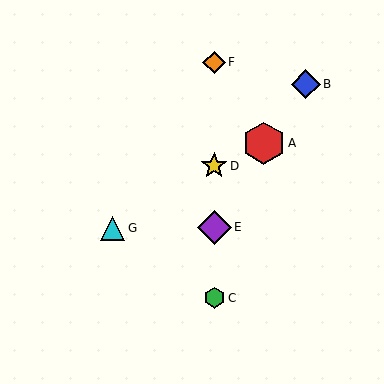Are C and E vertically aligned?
Yes, both are at x≈214.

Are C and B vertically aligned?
No, C is at x≈214 and B is at x≈306.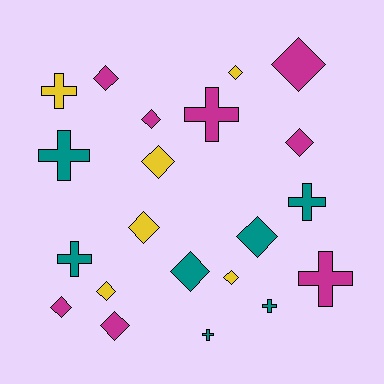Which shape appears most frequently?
Diamond, with 13 objects.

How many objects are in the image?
There are 21 objects.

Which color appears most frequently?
Magenta, with 8 objects.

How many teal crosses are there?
There are 5 teal crosses.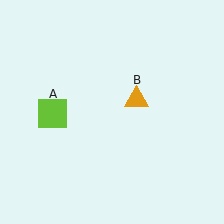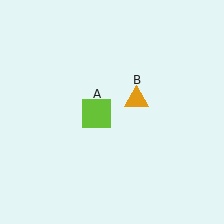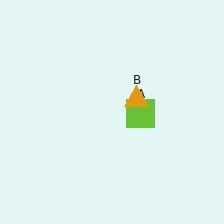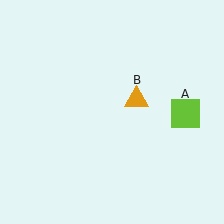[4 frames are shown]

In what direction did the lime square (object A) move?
The lime square (object A) moved right.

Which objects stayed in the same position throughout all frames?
Orange triangle (object B) remained stationary.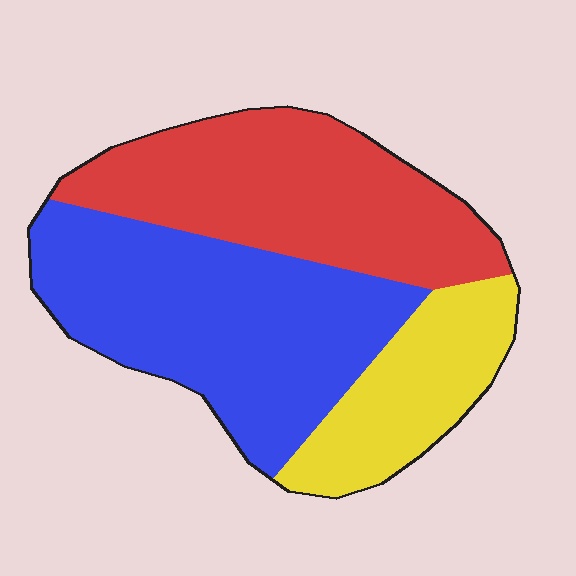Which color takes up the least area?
Yellow, at roughly 20%.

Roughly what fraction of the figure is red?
Red covers roughly 35% of the figure.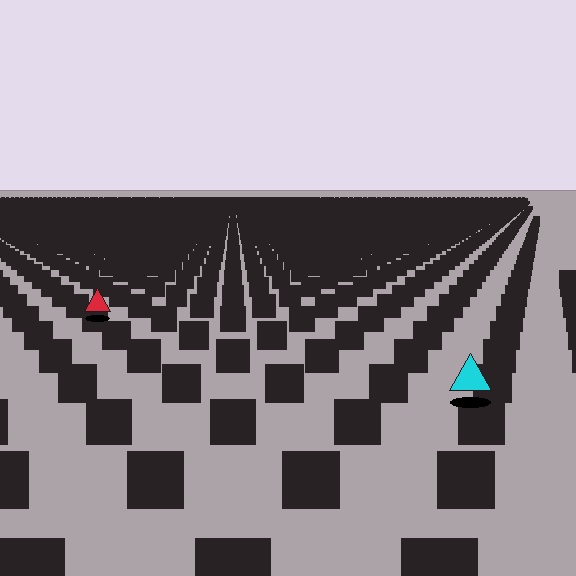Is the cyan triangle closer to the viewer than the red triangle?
Yes. The cyan triangle is closer — you can tell from the texture gradient: the ground texture is coarser near it.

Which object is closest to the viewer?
The cyan triangle is closest. The texture marks near it are larger and more spread out.